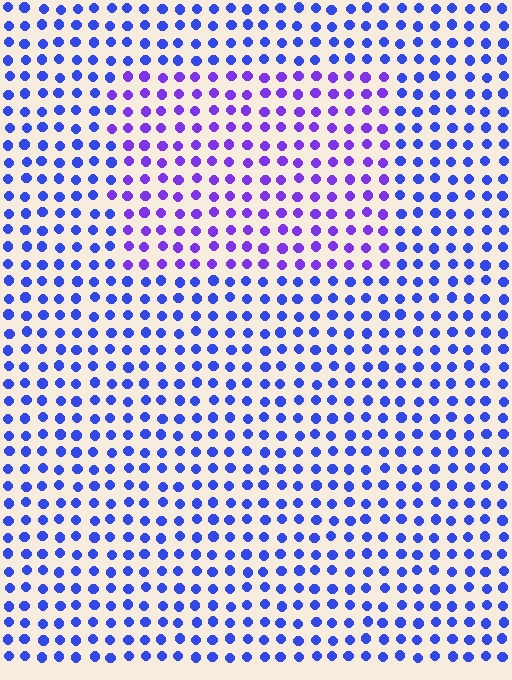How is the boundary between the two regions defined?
The boundary is defined purely by a slight shift in hue (about 32 degrees). Spacing, size, and orientation are identical on both sides.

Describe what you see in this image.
The image is filled with small blue elements in a uniform arrangement. A rectangle-shaped region is visible where the elements are tinted to a slightly different hue, forming a subtle color boundary.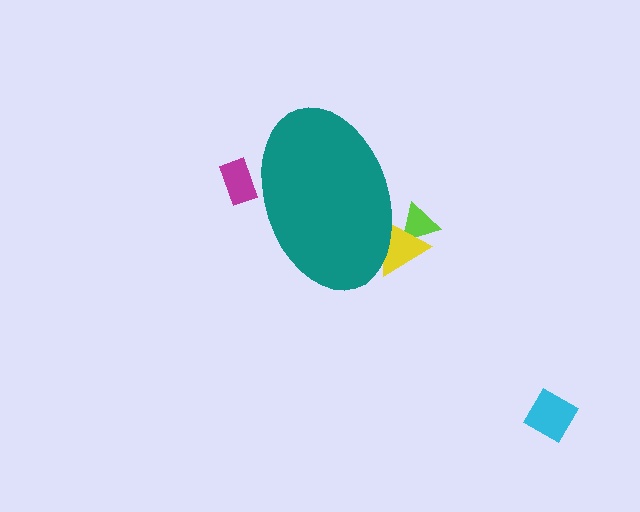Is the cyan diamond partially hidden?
No, the cyan diamond is fully visible.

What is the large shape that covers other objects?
A teal ellipse.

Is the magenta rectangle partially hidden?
Yes, the magenta rectangle is partially hidden behind the teal ellipse.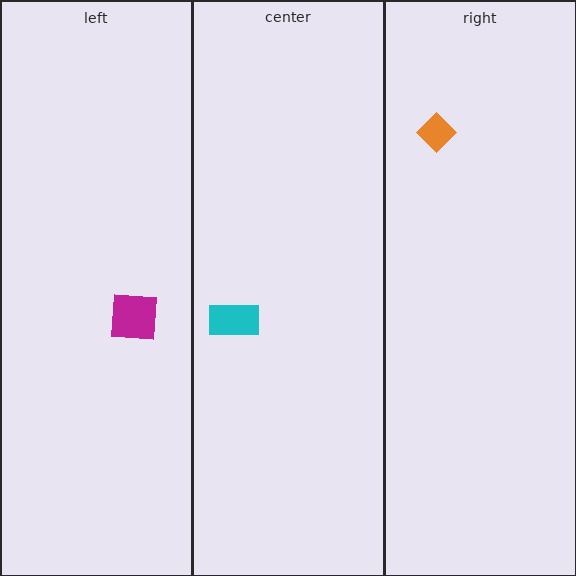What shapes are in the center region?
The cyan rectangle.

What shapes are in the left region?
The magenta square.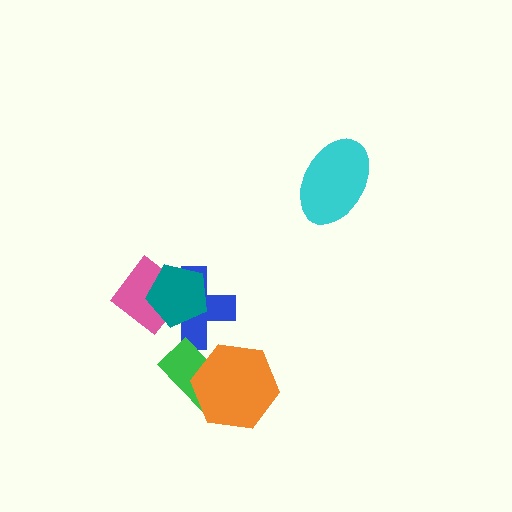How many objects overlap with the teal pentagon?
2 objects overlap with the teal pentagon.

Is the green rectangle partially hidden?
Yes, it is partially covered by another shape.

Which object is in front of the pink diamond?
The teal pentagon is in front of the pink diamond.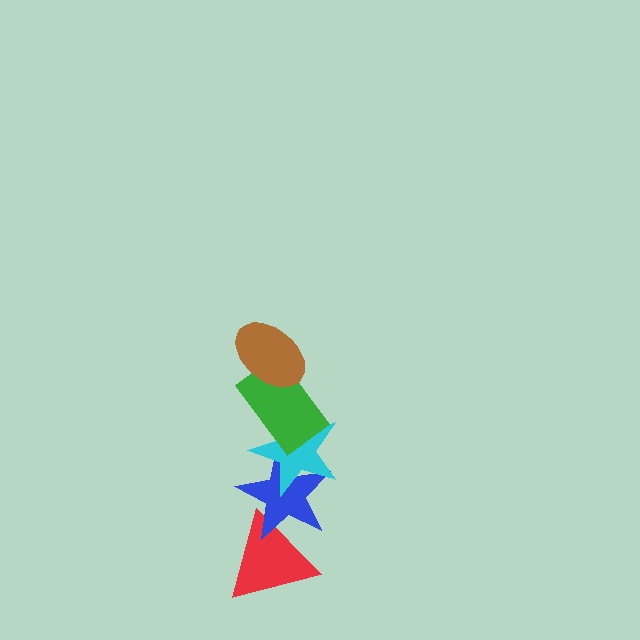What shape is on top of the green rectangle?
The brown ellipse is on top of the green rectangle.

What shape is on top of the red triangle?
The blue star is on top of the red triangle.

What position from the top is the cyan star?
The cyan star is 3rd from the top.